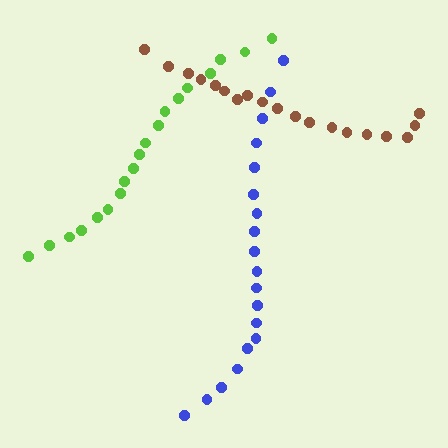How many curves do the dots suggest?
There are 3 distinct paths.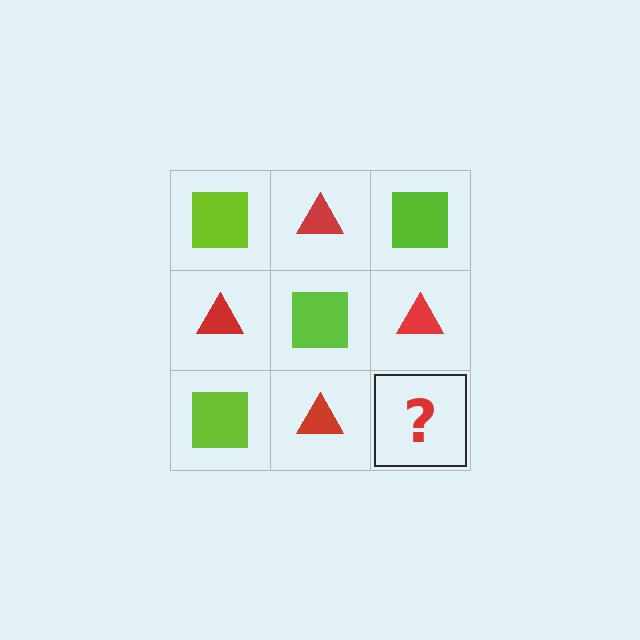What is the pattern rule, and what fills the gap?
The rule is that it alternates lime square and red triangle in a checkerboard pattern. The gap should be filled with a lime square.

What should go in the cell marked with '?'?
The missing cell should contain a lime square.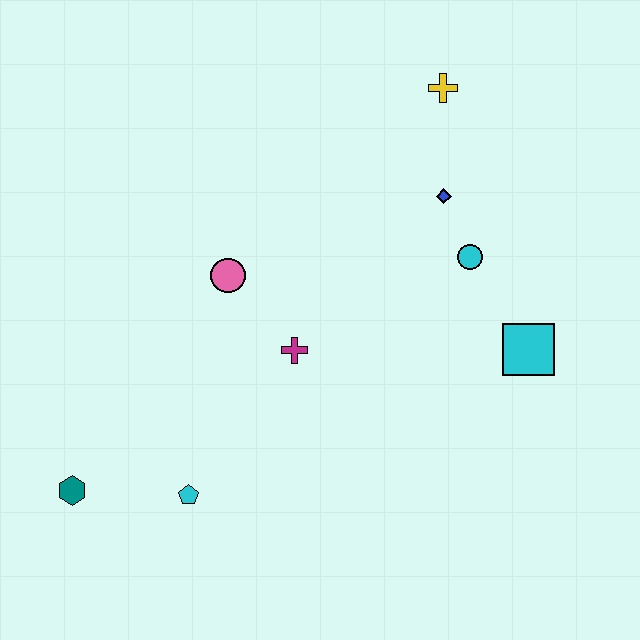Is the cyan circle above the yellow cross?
No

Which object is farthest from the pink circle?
The cyan square is farthest from the pink circle.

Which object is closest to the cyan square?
The cyan circle is closest to the cyan square.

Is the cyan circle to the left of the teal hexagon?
No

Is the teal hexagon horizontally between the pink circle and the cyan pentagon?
No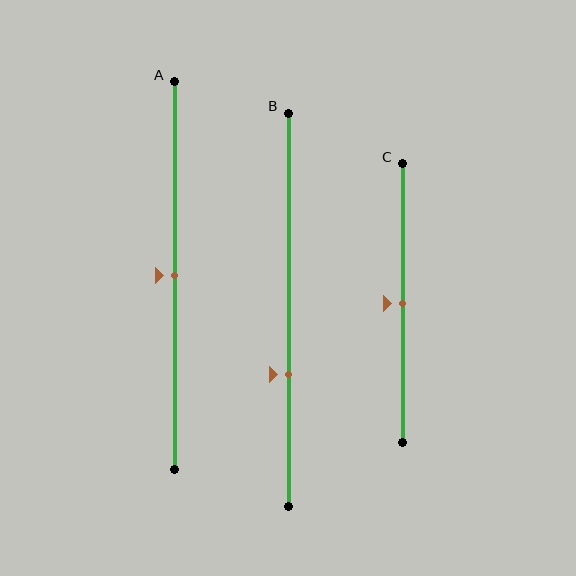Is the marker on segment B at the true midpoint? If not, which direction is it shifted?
No, the marker on segment B is shifted downward by about 16% of the segment length.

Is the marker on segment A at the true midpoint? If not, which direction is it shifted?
Yes, the marker on segment A is at the true midpoint.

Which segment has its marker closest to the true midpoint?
Segment A has its marker closest to the true midpoint.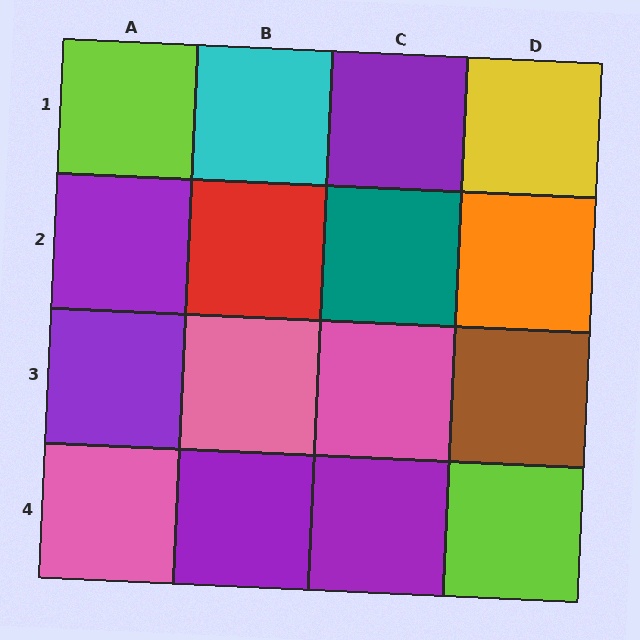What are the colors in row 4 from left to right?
Pink, purple, purple, lime.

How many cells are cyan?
1 cell is cyan.